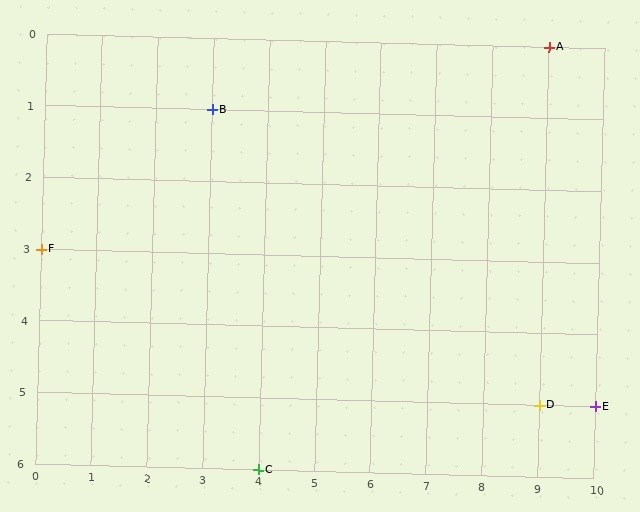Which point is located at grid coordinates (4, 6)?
Point C is at (4, 6).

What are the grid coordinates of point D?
Point D is at grid coordinates (9, 5).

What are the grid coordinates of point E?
Point E is at grid coordinates (10, 5).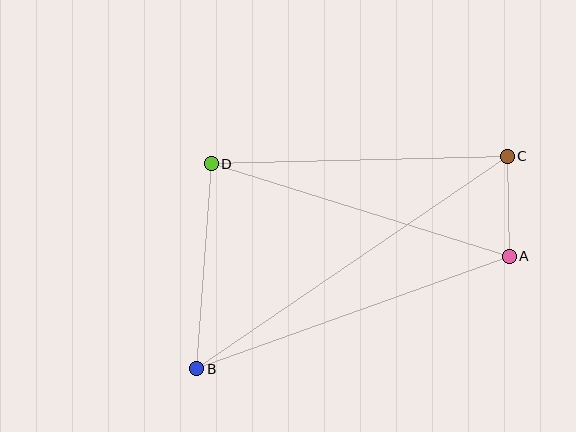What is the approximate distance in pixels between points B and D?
The distance between B and D is approximately 205 pixels.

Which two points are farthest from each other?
Points B and C are farthest from each other.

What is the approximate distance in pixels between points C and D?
The distance between C and D is approximately 296 pixels.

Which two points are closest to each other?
Points A and C are closest to each other.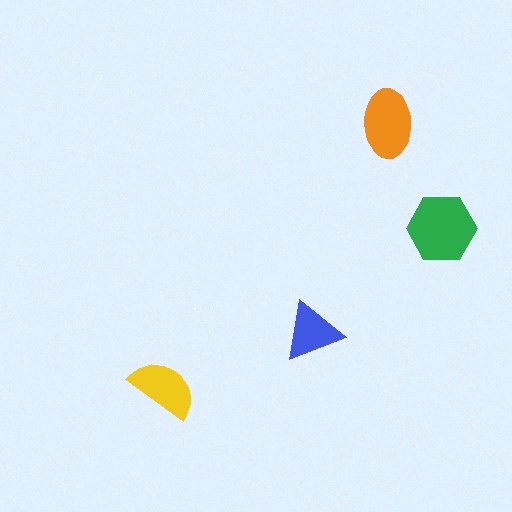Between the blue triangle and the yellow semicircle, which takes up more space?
The yellow semicircle.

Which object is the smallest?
The blue triangle.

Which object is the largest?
The green hexagon.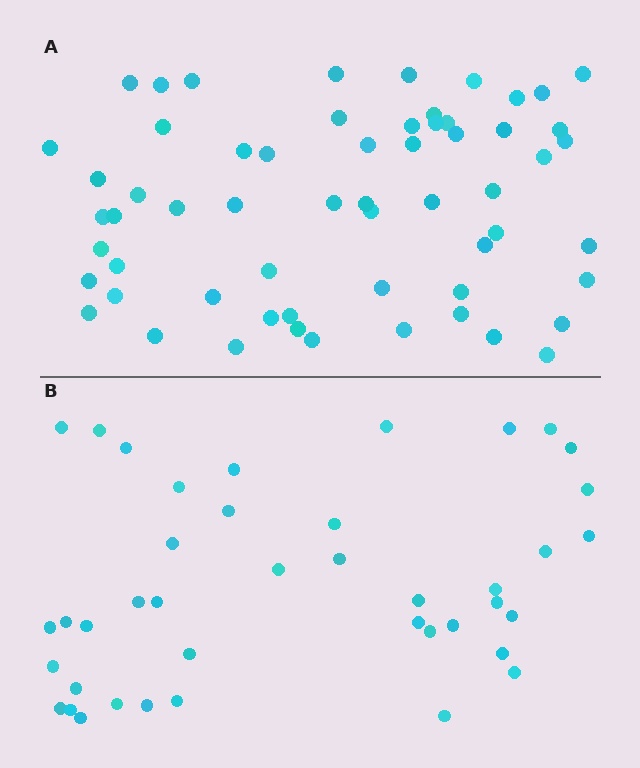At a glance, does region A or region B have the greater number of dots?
Region A (the top region) has more dots.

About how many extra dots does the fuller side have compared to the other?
Region A has approximately 20 more dots than region B.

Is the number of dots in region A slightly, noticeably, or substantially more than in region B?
Region A has substantially more. The ratio is roughly 1.5 to 1.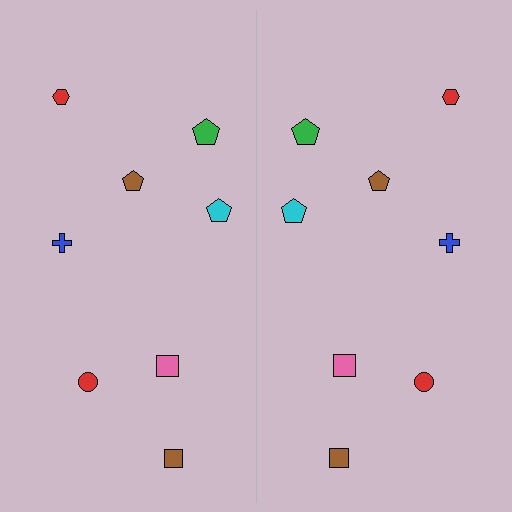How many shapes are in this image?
There are 16 shapes in this image.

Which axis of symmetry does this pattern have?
The pattern has a vertical axis of symmetry running through the center of the image.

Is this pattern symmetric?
Yes, this pattern has bilateral (reflection) symmetry.